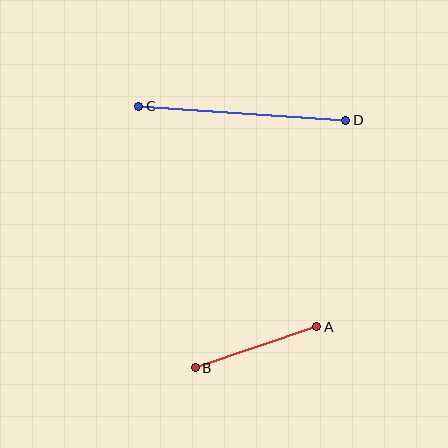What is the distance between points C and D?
The distance is approximately 207 pixels.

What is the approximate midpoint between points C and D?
The midpoint is at approximately (242, 113) pixels.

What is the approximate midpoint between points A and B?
The midpoint is at approximately (256, 347) pixels.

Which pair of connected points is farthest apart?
Points C and D are farthest apart.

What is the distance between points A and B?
The distance is approximately 128 pixels.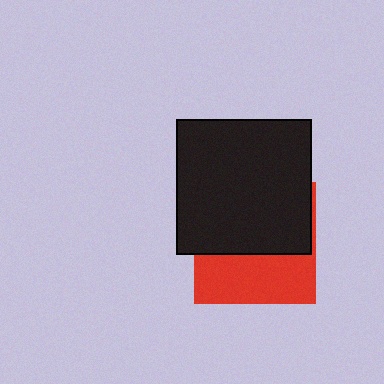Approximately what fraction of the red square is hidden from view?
Roughly 59% of the red square is hidden behind the black square.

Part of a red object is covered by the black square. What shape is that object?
It is a square.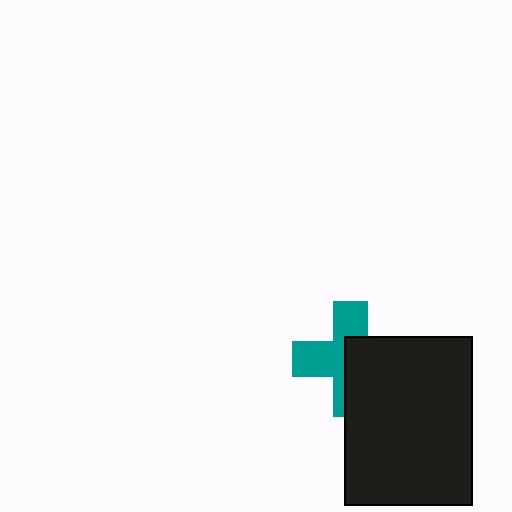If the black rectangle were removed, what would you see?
You would see the complete teal cross.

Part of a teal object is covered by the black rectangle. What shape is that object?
It is a cross.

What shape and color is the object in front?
The object in front is a black rectangle.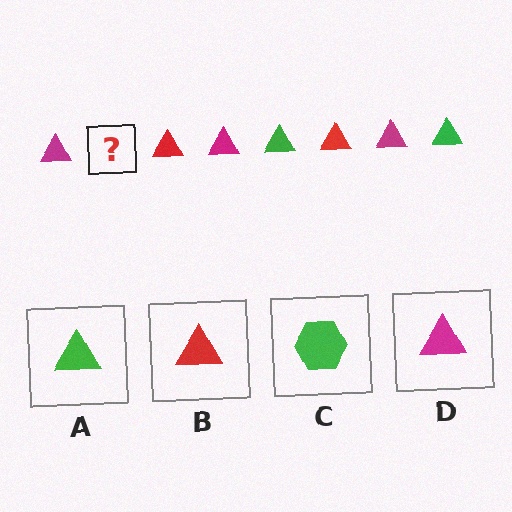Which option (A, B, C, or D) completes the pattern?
A.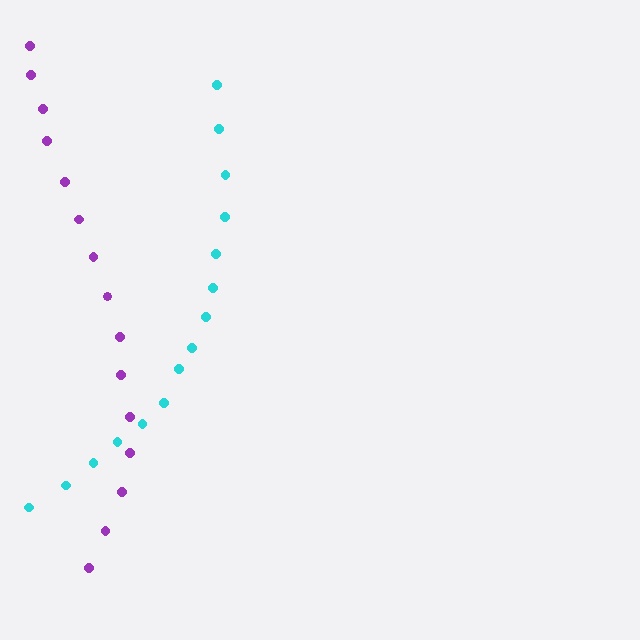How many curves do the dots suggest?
There are 2 distinct paths.